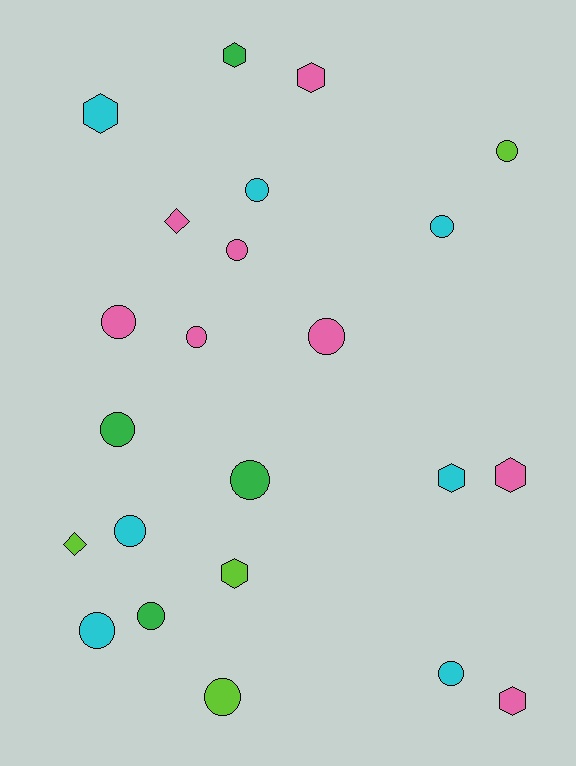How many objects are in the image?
There are 23 objects.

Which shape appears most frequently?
Circle, with 14 objects.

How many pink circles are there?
There are 4 pink circles.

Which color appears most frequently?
Pink, with 8 objects.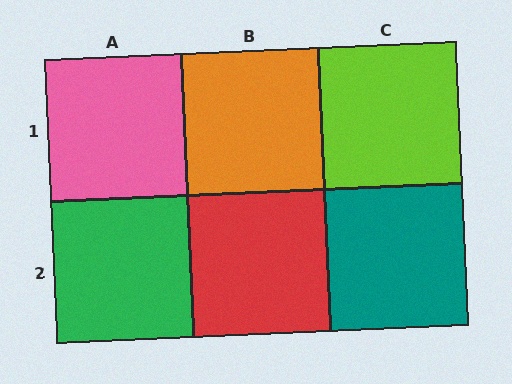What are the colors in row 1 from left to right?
Pink, orange, lime.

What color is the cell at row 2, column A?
Green.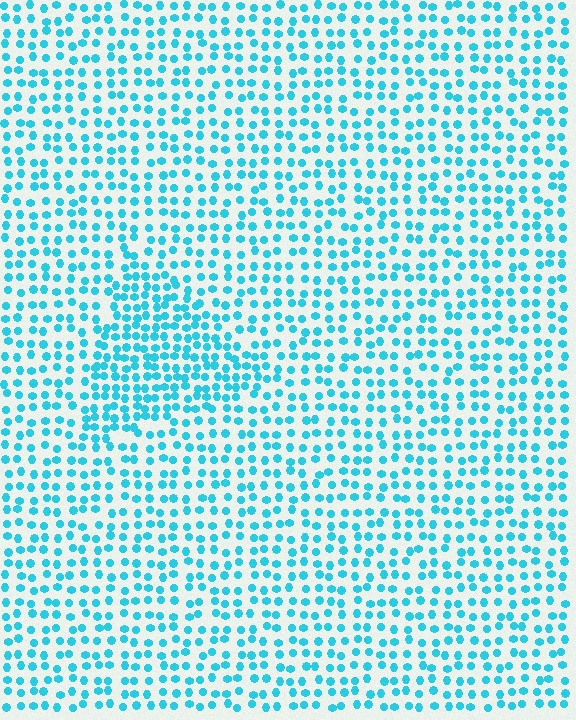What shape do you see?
I see a triangle.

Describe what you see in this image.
The image contains small cyan elements arranged at two different densities. A triangle-shaped region is visible where the elements are more densely packed than the surrounding area.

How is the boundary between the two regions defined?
The boundary is defined by a change in element density (approximately 1.7x ratio). All elements are the same color, size, and shape.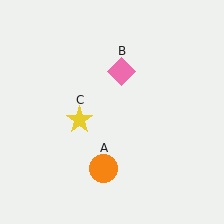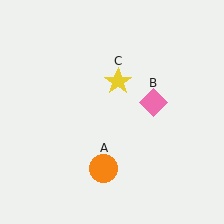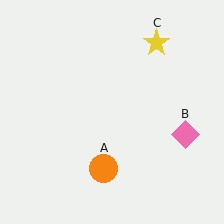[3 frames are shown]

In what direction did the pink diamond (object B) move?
The pink diamond (object B) moved down and to the right.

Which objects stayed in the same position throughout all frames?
Orange circle (object A) remained stationary.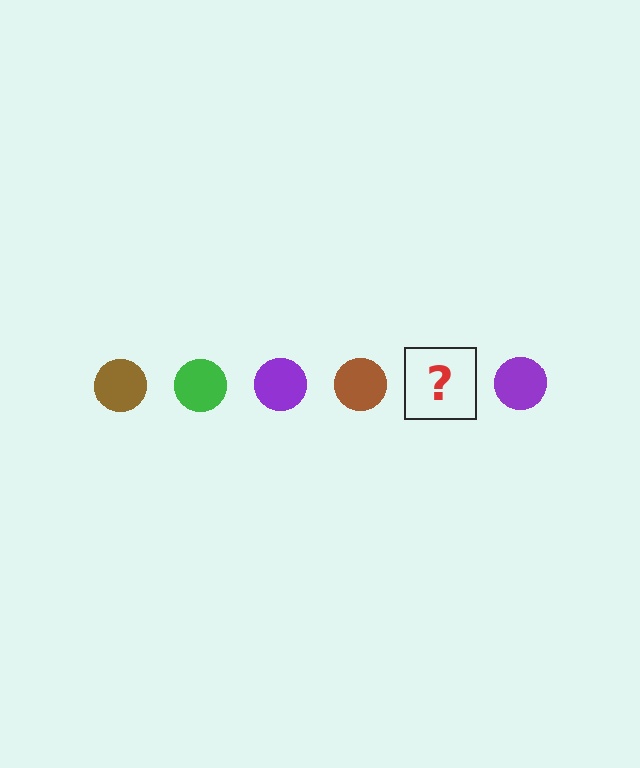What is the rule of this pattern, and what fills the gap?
The rule is that the pattern cycles through brown, green, purple circles. The gap should be filled with a green circle.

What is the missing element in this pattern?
The missing element is a green circle.